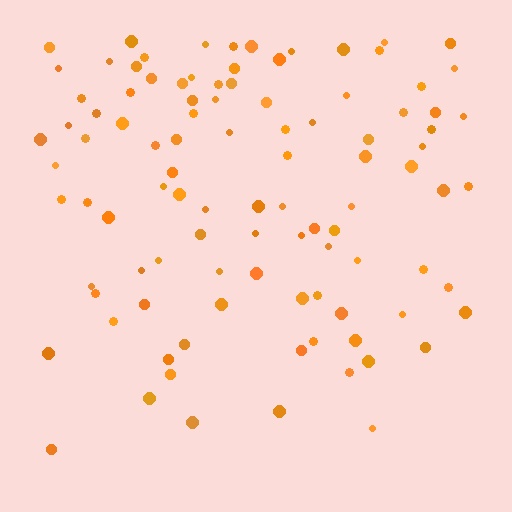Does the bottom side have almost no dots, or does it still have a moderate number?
Still a moderate number, just noticeably fewer than the top.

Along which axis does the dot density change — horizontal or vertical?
Vertical.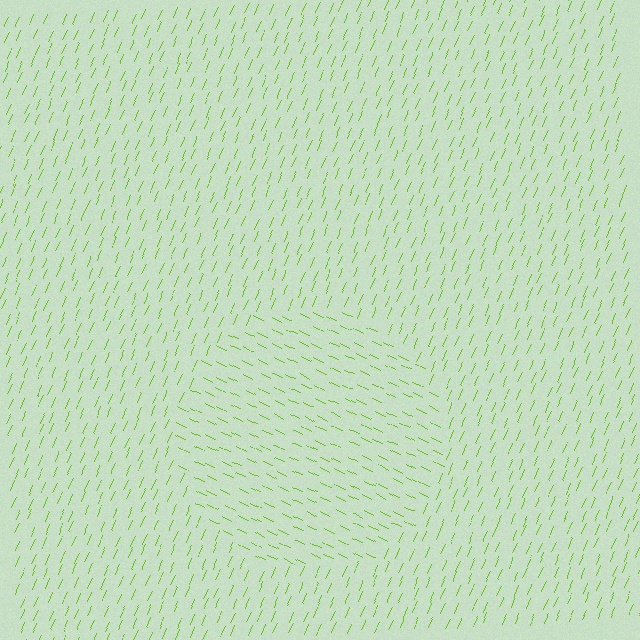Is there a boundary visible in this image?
Yes, there is a texture boundary formed by a change in line orientation.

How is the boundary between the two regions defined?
The boundary is defined purely by a change in line orientation (approximately 88 degrees difference). All lines are the same color and thickness.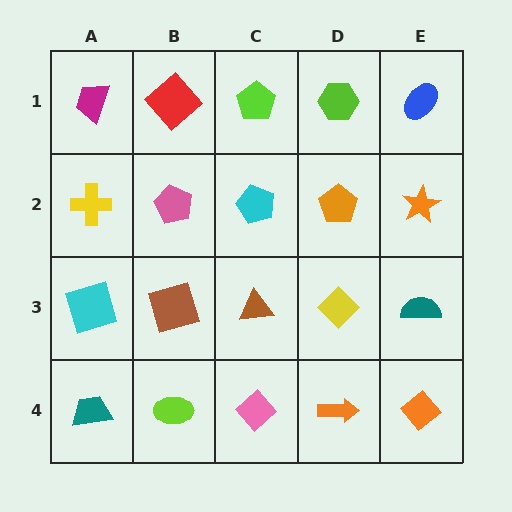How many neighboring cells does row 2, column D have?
4.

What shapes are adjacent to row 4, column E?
A teal semicircle (row 3, column E), an orange arrow (row 4, column D).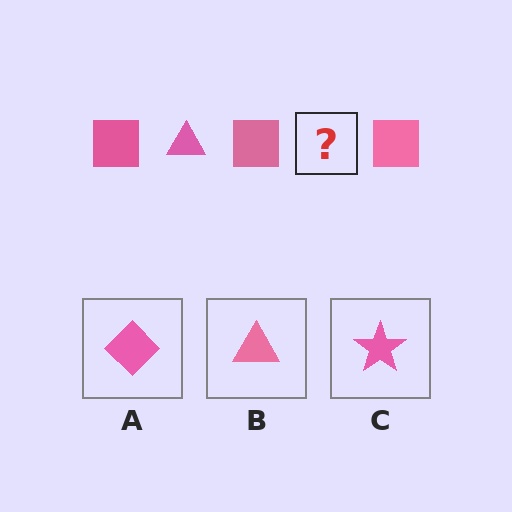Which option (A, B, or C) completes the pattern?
B.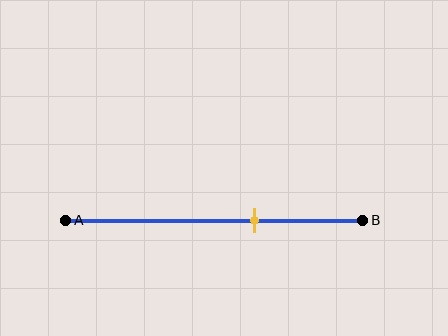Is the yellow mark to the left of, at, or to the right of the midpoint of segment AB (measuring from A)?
The yellow mark is to the right of the midpoint of segment AB.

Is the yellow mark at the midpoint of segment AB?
No, the mark is at about 65% from A, not at the 50% midpoint.